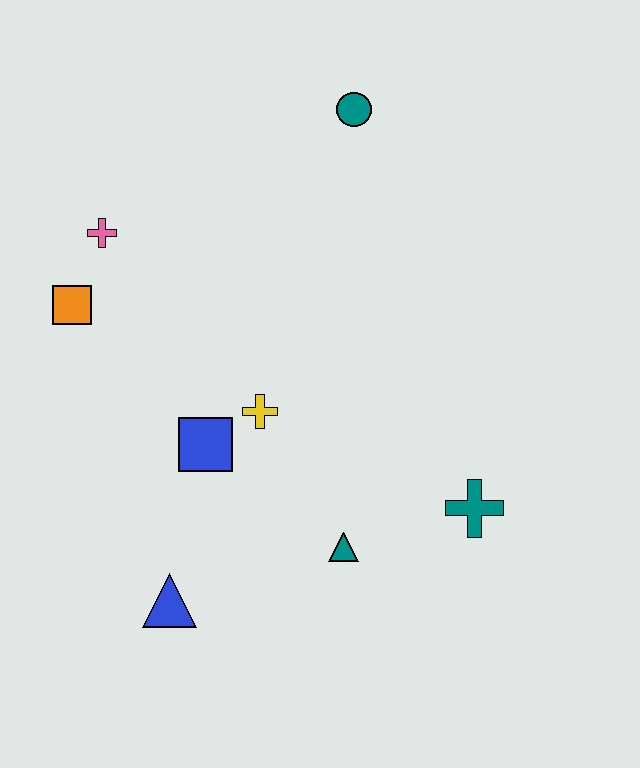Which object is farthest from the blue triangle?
The teal circle is farthest from the blue triangle.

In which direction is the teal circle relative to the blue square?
The teal circle is above the blue square.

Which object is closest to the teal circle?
The pink cross is closest to the teal circle.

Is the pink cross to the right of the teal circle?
No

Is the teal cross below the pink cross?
Yes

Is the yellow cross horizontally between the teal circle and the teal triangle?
No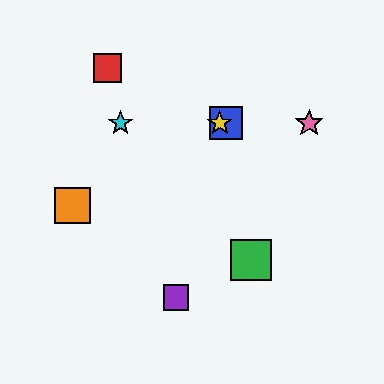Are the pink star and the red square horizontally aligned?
No, the pink star is at y≈123 and the red square is at y≈68.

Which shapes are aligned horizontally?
The blue square, the yellow star, the cyan star, the pink star are aligned horizontally.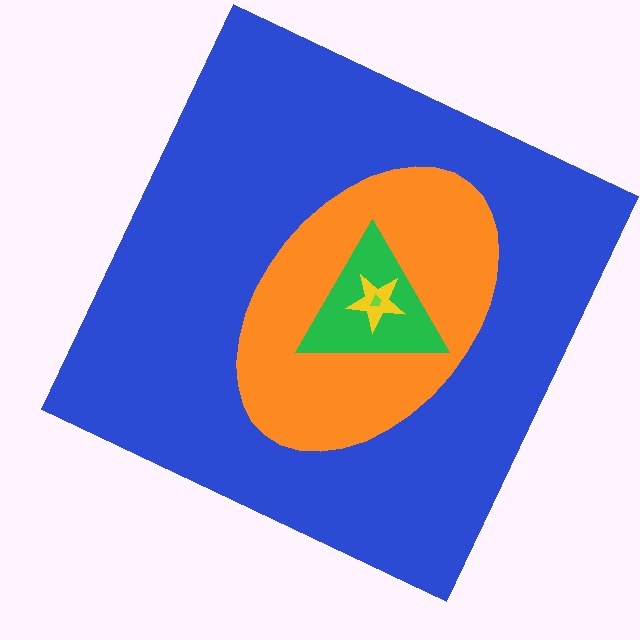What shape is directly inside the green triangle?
The yellow star.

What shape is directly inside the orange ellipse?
The green triangle.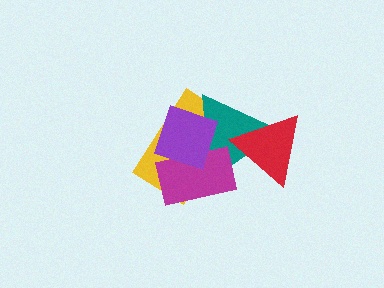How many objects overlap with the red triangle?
1 object overlaps with the red triangle.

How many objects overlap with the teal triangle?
4 objects overlap with the teal triangle.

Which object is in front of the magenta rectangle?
The purple diamond is in front of the magenta rectangle.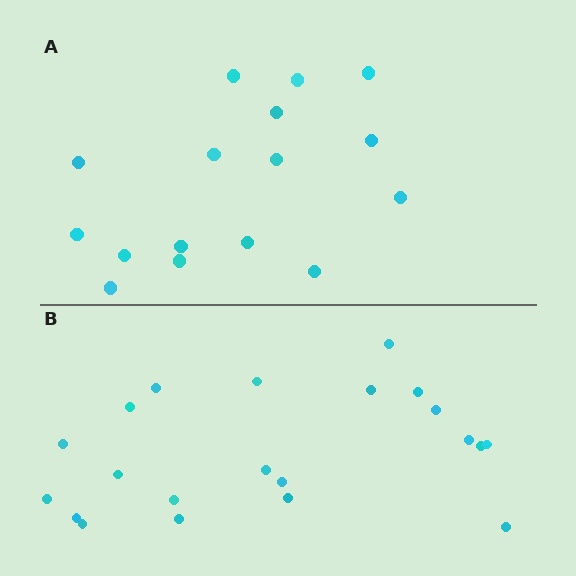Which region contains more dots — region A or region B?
Region B (the bottom region) has more dots.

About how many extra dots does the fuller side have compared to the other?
Region B has about 5 more dots than region A.